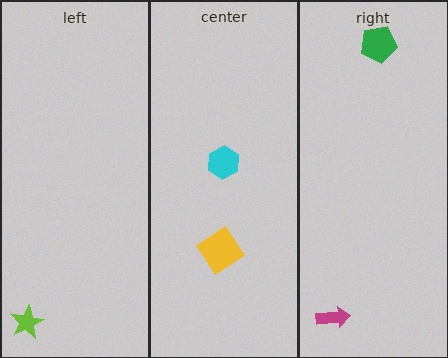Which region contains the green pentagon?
The right region.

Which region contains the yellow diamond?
The center region.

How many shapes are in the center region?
2.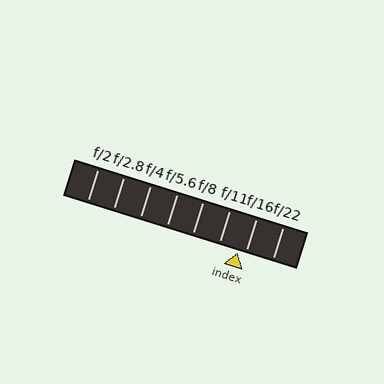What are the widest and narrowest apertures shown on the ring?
The widest aperture shown is f/2 and the narrowest is f/22.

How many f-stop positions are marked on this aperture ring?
There are 8 f-stop positions marked.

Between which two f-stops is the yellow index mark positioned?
The index mark is between f/11 and f/16.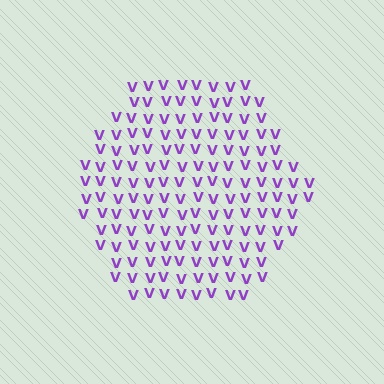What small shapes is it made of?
It is made of small letter V's.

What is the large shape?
The large shape is a hexagon.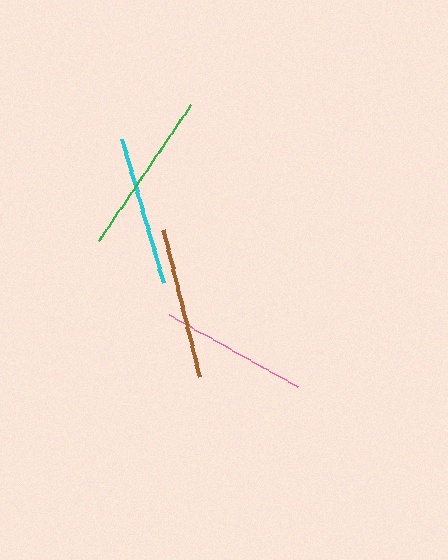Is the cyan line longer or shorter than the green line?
The green line is longer than the cyan line.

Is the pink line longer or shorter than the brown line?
The brown line is longer than the pink line.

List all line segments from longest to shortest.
From longest to shortest: green, brown, cyan, pink.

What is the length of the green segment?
The green segment is approximately 165 pixels long.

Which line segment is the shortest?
The pink line is the shortest at approximately 147 pixels.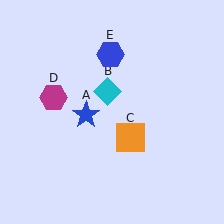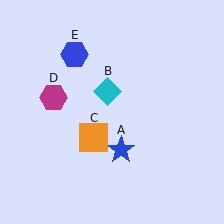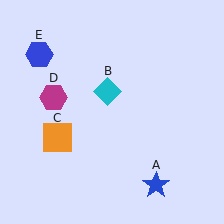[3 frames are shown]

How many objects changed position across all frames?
3 objects changed position: blue star (object A), orange square (object C), blue hexagon (object E).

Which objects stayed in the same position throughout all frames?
Cyan diamond (object B) and magenta hexagon (object D) remained stationary.